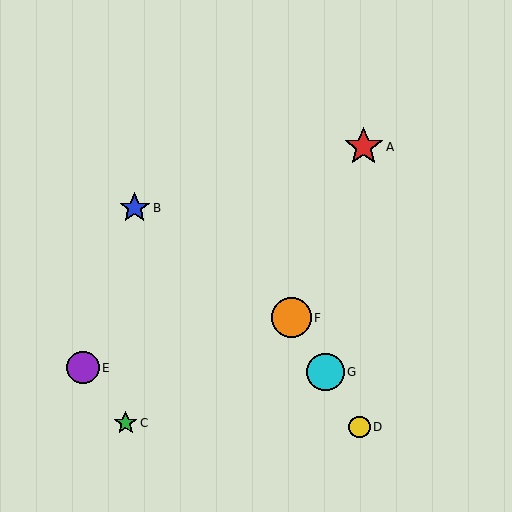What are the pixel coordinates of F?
Object F is at (292, 318).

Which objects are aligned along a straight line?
Objects D, F, G are aligned along a straight line.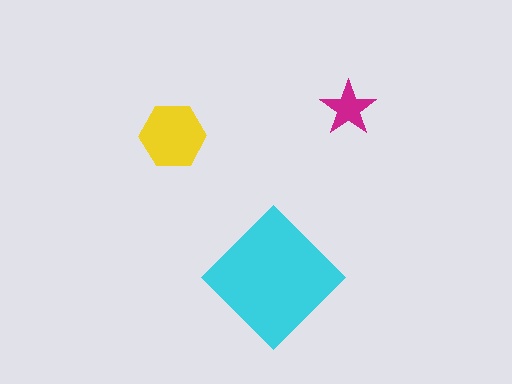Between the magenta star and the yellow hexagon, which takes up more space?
The yellow hexagon.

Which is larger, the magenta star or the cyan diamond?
The cyan diamond.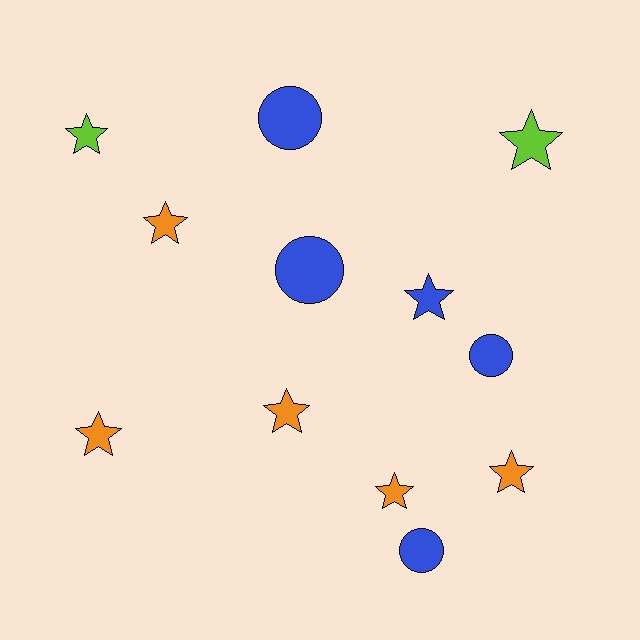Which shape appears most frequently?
Star, with 8 objects.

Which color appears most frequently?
Blue, with 5 objects.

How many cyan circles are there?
There are no cyan circles.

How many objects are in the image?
There are 12 objects.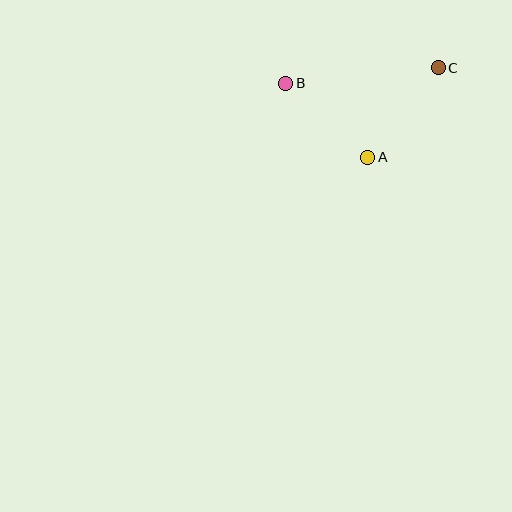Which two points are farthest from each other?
Points B and C are farthest from each other.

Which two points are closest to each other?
Points A and B are closest to each other.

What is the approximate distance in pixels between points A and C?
The distance between A and C is approximately 114 pixels.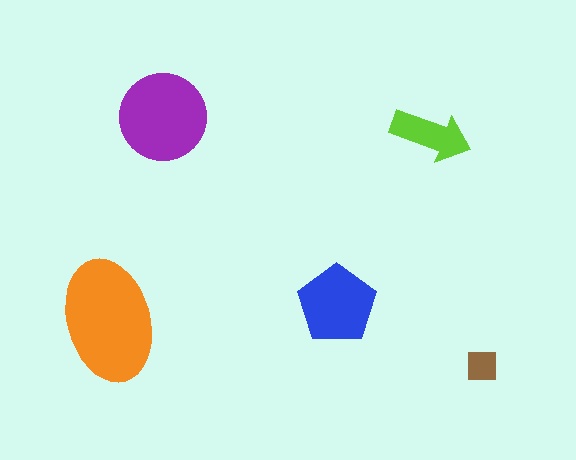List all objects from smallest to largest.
The brown square, the lime arrow, the blue pentagon, the purple circle, the orange ellipse.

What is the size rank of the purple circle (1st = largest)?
2nd.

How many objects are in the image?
There are 5 objects in the image.